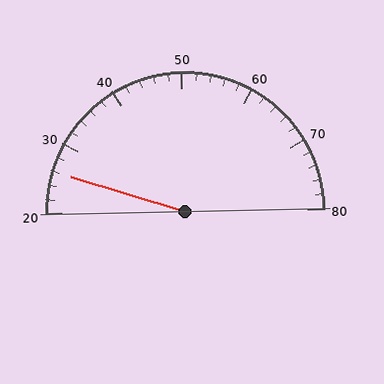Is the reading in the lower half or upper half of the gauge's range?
The reading is in the lower half of the range (20 to 80).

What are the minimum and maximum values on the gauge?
The gauge ranges from 20 to 80.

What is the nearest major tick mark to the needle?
The nearest major tick mark is 30.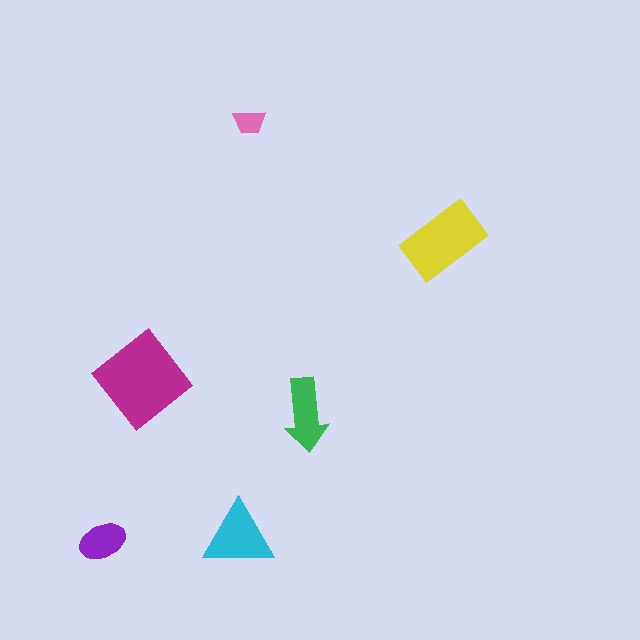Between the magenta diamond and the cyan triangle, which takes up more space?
The magenta diamond.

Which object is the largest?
The magenta diamond.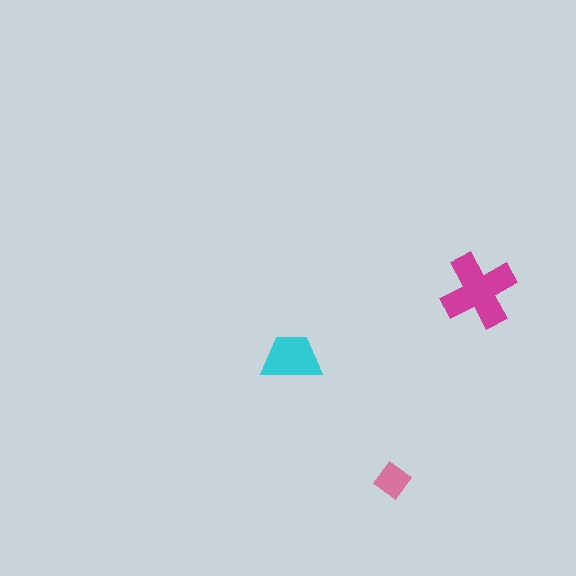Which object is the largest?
The magenta cross.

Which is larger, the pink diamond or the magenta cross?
The magenta cross.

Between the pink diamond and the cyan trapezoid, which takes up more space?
The cyan trapezoid.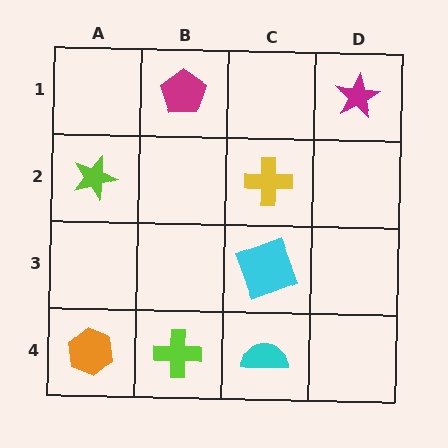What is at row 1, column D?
A magenta star.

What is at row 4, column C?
A cyan semicircle.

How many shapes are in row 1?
2 shapes.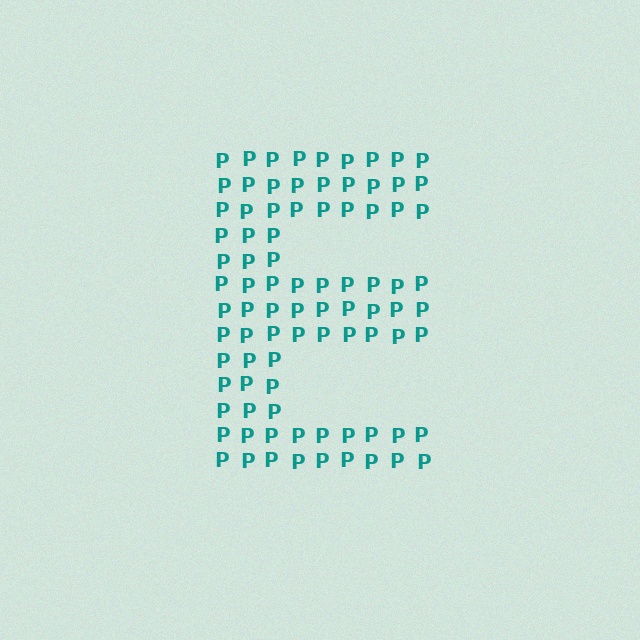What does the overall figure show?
The overall figure shows the letter E.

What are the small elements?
The small elements are letter P's.